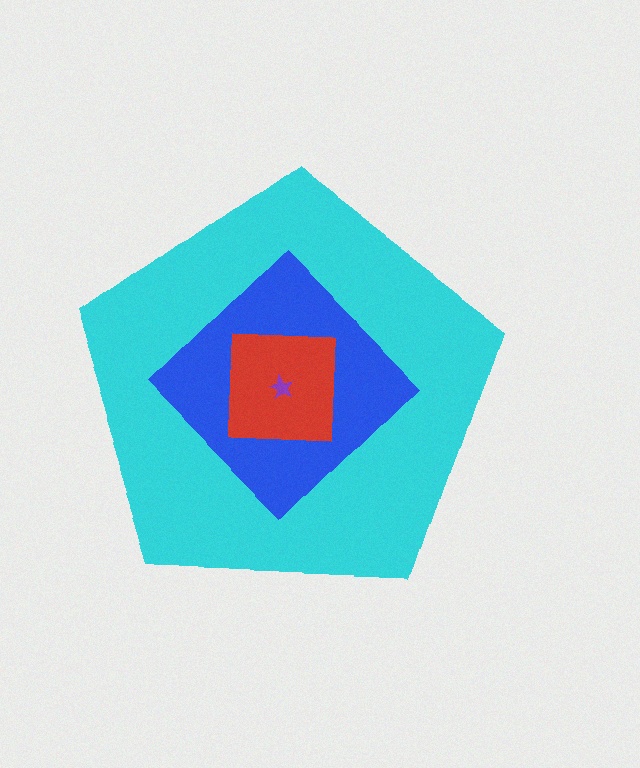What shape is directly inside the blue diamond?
The red square.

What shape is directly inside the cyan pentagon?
The blue diamond.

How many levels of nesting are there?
4.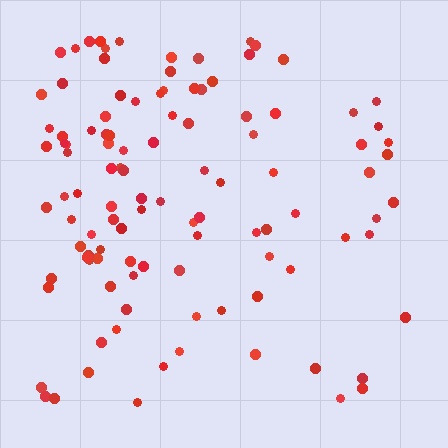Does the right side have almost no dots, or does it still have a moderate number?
Still a moderate number, just noticeably fewer than the left.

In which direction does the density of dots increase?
From right to left, with the left side densest.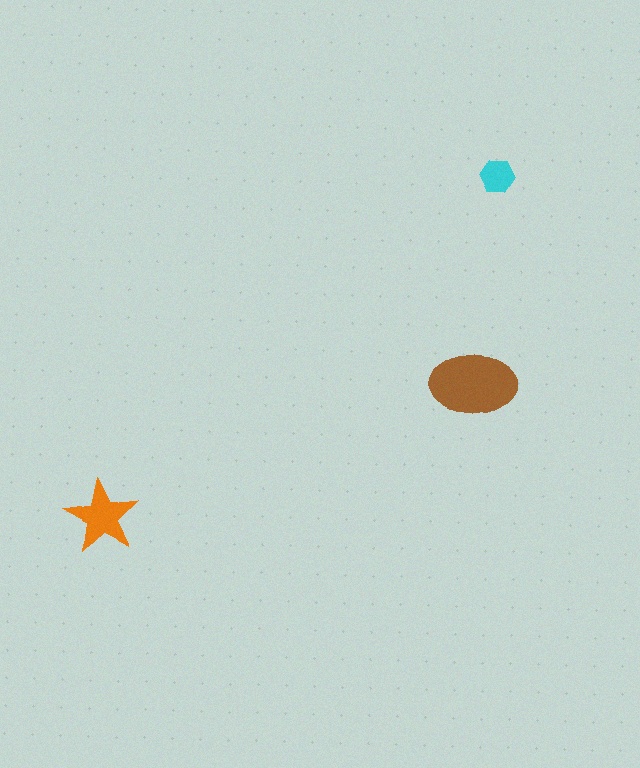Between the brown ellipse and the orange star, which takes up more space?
The brown ellipse.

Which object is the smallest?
The cyan hexagon.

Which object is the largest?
The brown ellipse.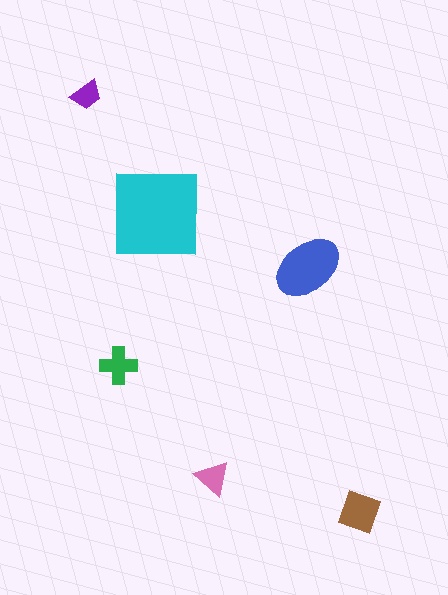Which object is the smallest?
The purple trapezoid.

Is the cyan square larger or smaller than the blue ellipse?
Larger.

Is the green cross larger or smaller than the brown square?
Smaller.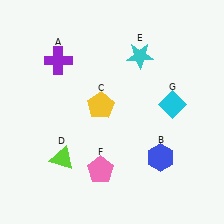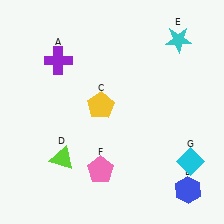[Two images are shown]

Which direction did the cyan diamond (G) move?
The cyan diamond (G) moved down.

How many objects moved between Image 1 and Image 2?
3 objects moved between the two images.